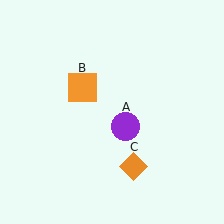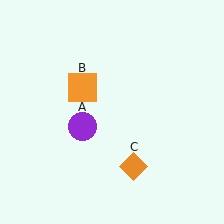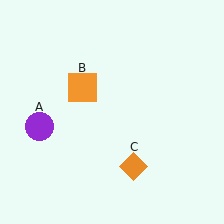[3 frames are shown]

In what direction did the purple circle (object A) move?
The purple circle (object A) moved left.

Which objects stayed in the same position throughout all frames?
Orange square (object B) and orange diamond (object C) remained stationary.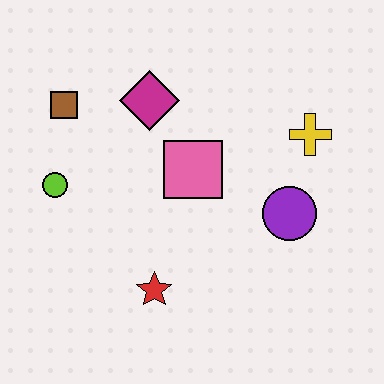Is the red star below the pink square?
Yes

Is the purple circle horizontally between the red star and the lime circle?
No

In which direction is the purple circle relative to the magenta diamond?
The purple circle is to the right of the magenta diamond.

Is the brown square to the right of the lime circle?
Yes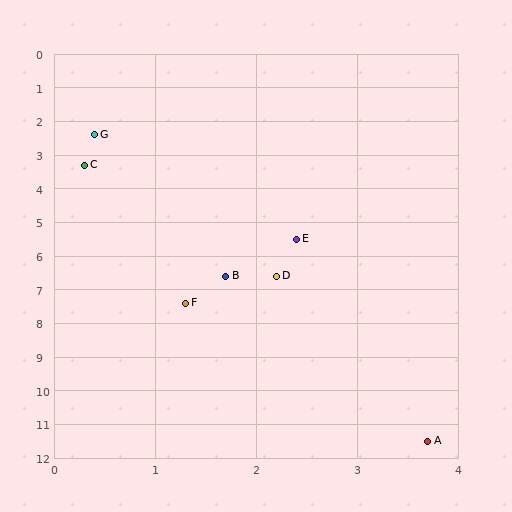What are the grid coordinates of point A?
Point A is at approximately (3.7, 11.5).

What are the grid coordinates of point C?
Point C is at approximately (0.3, 3.3).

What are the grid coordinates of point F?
Point F is at approximately (1.3, 7.4).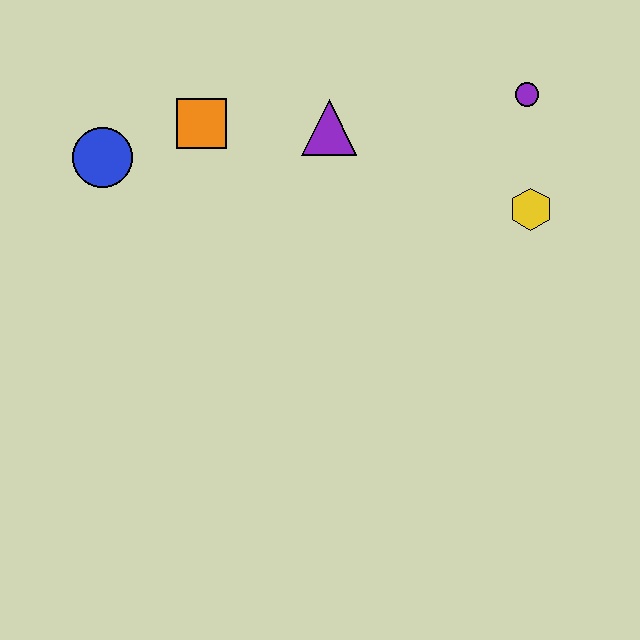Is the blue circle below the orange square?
Yes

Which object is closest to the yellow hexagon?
The purple circle is closest to the yellow hexagon.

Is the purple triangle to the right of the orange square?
Yes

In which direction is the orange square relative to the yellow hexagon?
The orange square is to the left of the yellow hexagon.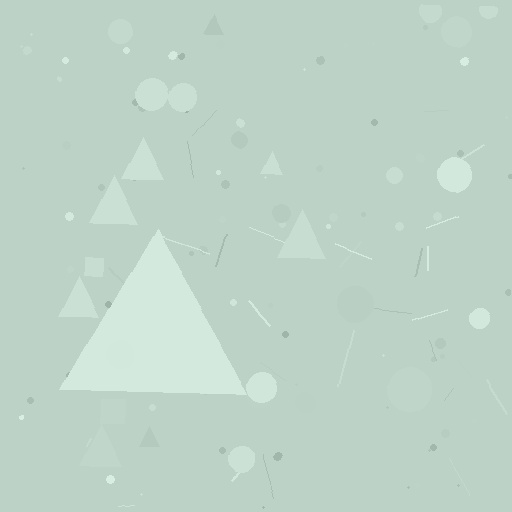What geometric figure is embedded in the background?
A triangle is embedded in the background.